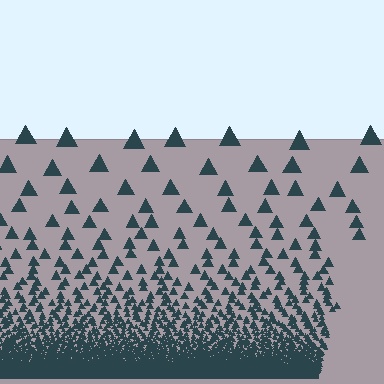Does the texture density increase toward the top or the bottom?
Density increases toward the bottom.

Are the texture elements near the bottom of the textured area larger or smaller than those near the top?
Smaller. The gradient is inverted — elements near the bottom are smaller and denser.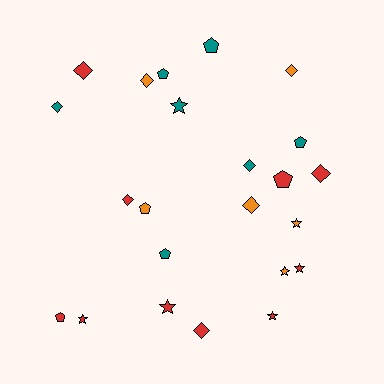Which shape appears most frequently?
Diamond, with 9 objects.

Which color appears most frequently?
Red, with 10 objects.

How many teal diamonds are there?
There are 2 teal diamonds.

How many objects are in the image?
There are 23 objects.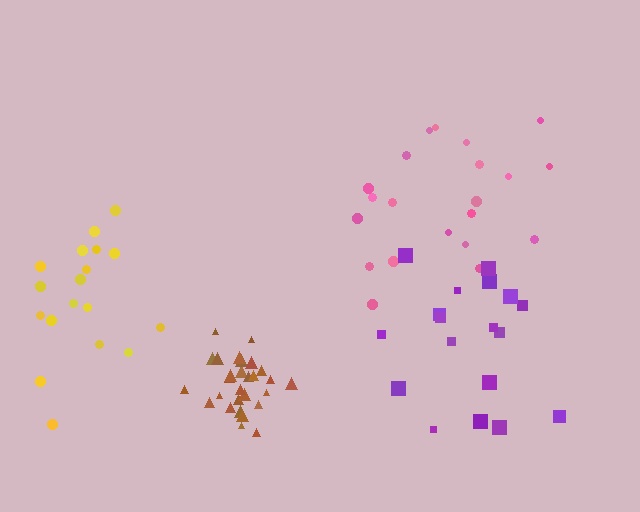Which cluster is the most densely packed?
Brown.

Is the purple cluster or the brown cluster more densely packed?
Brown.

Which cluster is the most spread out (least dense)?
Yellow.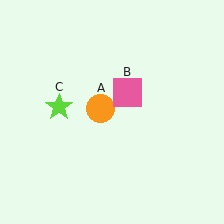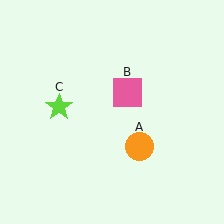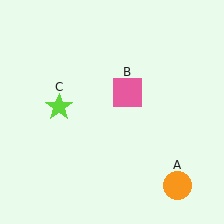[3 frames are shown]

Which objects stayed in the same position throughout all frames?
Pink square (object B) and lime star (object C) remained stationary.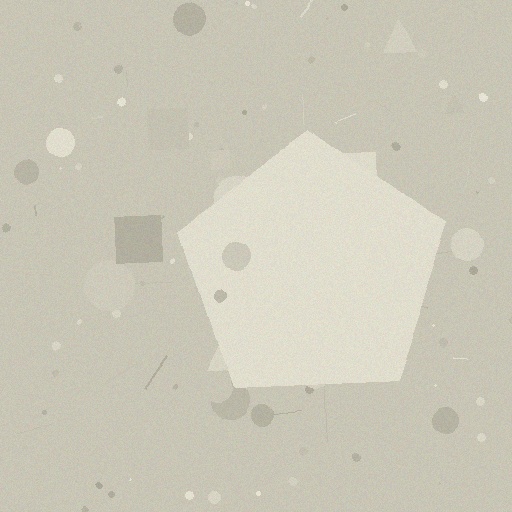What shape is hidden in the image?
A pentagon is hidden in the image.